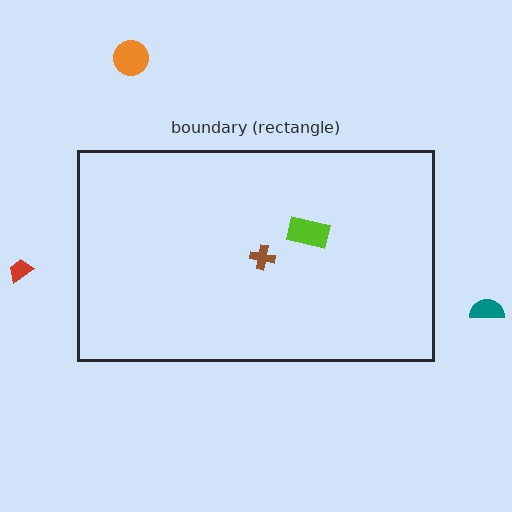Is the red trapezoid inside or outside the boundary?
Outside.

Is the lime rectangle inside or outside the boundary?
Inside.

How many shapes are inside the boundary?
2 inside, 3 outside.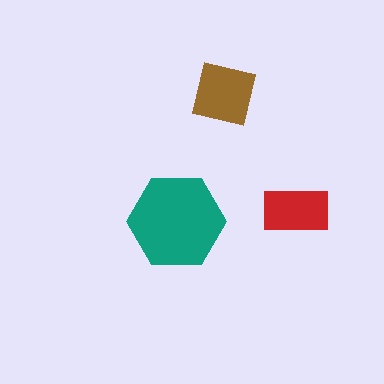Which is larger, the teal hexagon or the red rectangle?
The teal hexagon.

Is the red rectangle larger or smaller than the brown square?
Smaller.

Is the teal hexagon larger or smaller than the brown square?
Larger.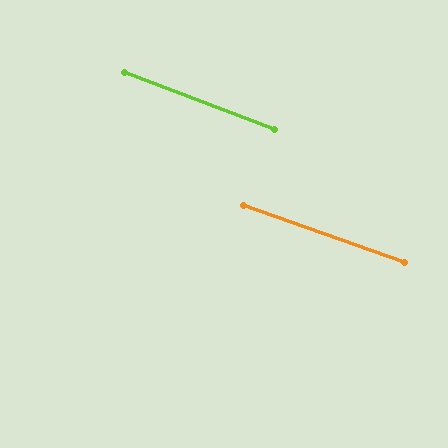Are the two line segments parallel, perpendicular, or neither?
Parallel — their directions differ by only 1.2°.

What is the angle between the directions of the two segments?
Approximately 1 degree.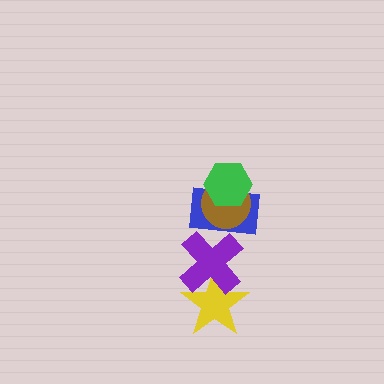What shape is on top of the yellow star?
The purple cross is on top of the yellow star.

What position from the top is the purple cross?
The purple cross is 4th from the top.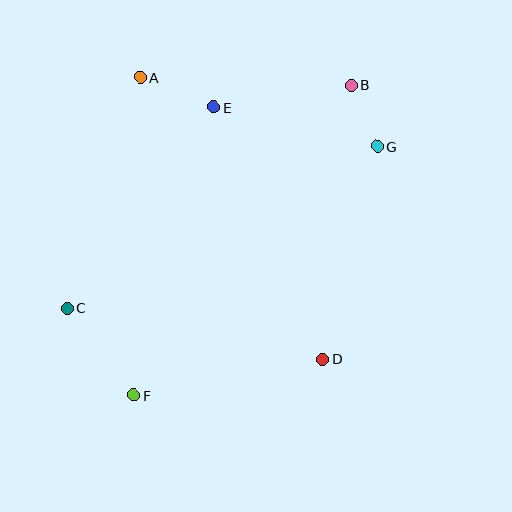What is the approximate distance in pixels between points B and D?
The distance between B and D is approximately 275 pixels.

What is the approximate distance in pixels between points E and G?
The distance between E and G is approximately 169 pixels.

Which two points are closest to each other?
Points B and G are closest to each other.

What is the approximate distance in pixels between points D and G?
The distance between D and G is approximately 220 pixels.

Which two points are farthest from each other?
Points B and F are farthest from each other.